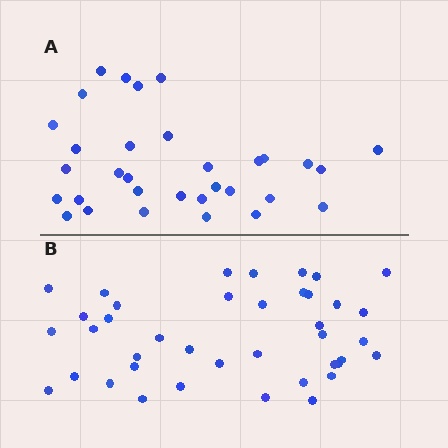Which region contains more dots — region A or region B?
Region B (the bottom region) has more dots.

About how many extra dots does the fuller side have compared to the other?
Region B has roughly 8 or so more dots than region A.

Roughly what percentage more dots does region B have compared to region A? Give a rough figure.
About 25% more.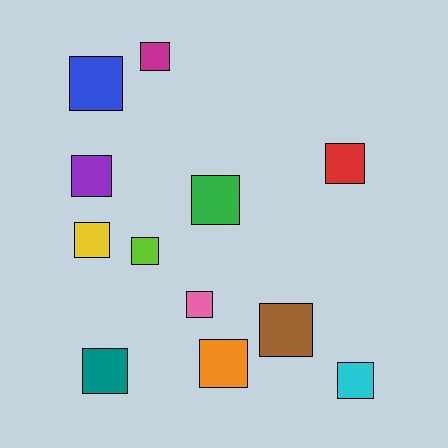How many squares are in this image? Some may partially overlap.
There are 12 squares.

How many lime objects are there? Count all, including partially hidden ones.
There is 1 lime object.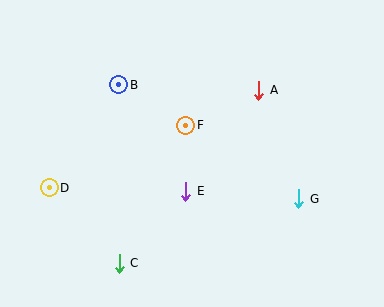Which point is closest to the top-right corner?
Point A is closest to the top-right corner.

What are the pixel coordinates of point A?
Point A is at (259, 90).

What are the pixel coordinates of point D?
Point D is at (49, 188).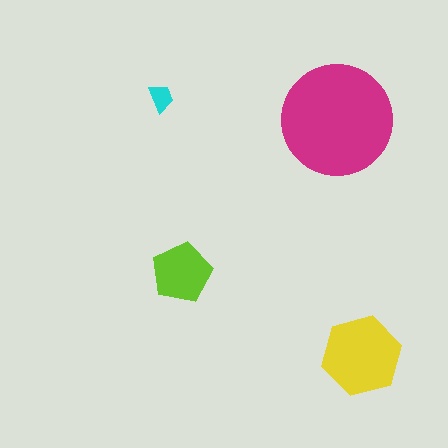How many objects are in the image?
There are 4 objects in the image.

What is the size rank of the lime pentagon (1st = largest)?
3rd.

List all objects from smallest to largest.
The cyan trapezoid, the lime pentagon, the yellow hexagon, the magenta circle.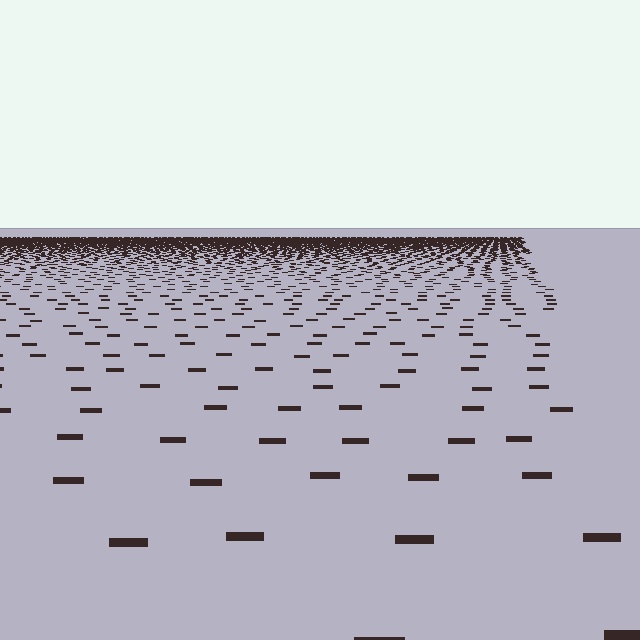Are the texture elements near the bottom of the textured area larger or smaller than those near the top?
Larger. Near the bottom, elements are closer to the viewer and appear at a bigger on-screen size.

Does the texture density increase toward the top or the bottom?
Density increases toward the top.